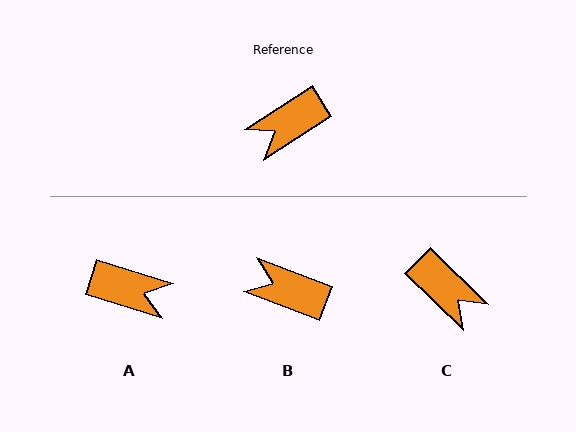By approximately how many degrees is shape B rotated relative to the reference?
Approximately 54 degrees clockwise.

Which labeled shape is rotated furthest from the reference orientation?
A, about 130 degrees away.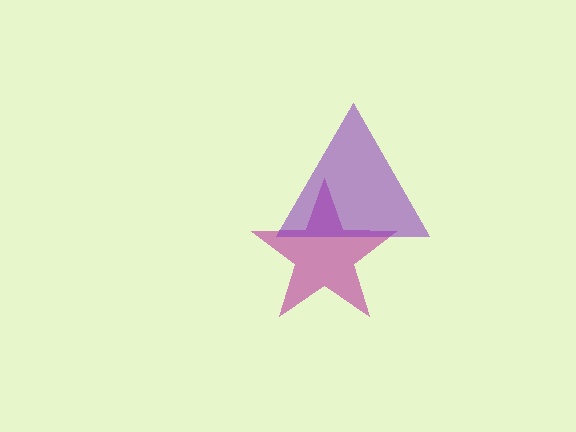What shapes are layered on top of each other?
The layered shapes are: a magenta star, a purple triangle.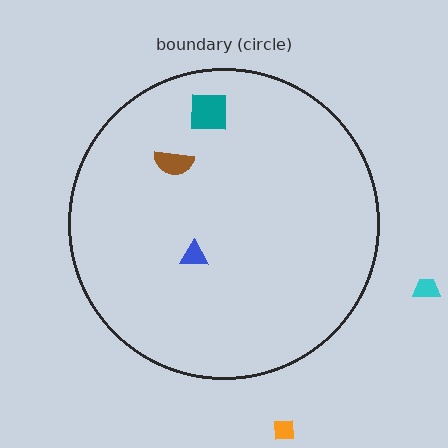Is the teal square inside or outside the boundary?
Inside.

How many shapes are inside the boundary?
3 inside, 2 outside.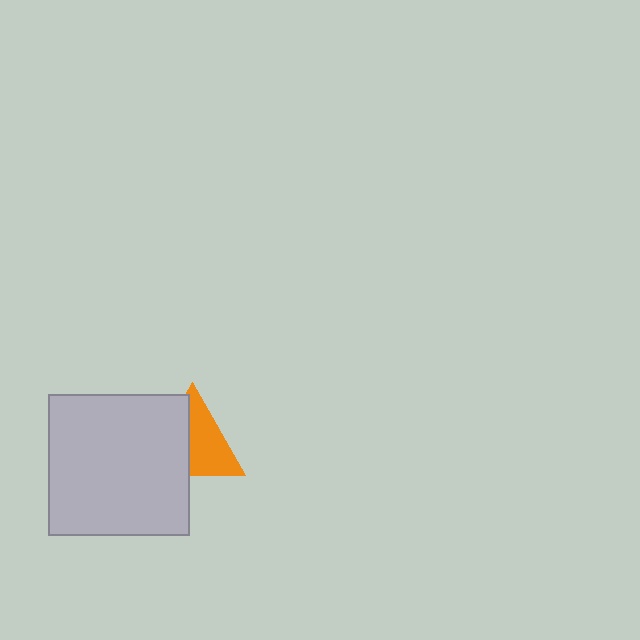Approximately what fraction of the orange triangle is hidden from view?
Roughly 45% of the orange triangle is hidden behind the light gray square.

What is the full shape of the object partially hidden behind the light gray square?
The partially hidden object is an orange triangle.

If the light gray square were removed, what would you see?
You would see the complete orange triangle.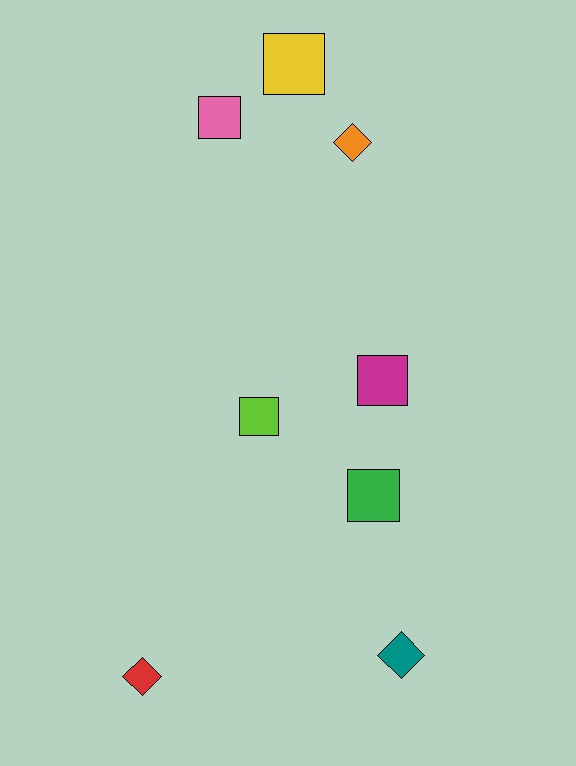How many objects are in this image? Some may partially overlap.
There are 8 objects.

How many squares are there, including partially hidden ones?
There are 5 squares.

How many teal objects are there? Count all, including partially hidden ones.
There is 1 teal object.